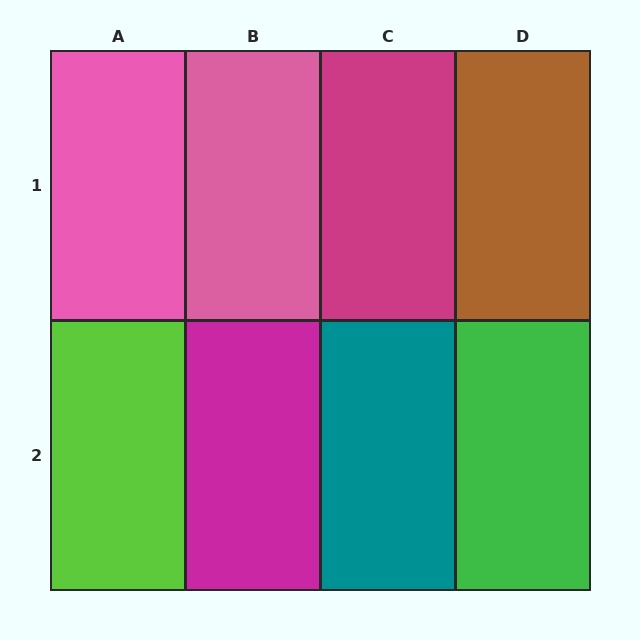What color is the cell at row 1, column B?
Pink.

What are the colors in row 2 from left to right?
Lime, magenta, teal, green.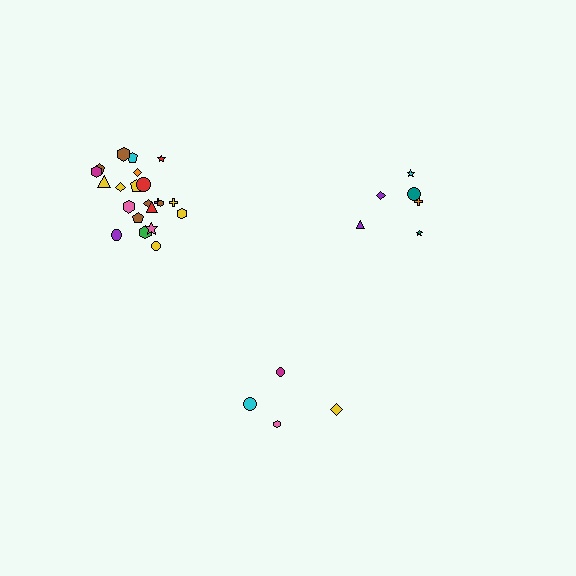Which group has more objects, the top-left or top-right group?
The top-left group.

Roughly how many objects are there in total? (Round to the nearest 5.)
Roughly 30 objects in total.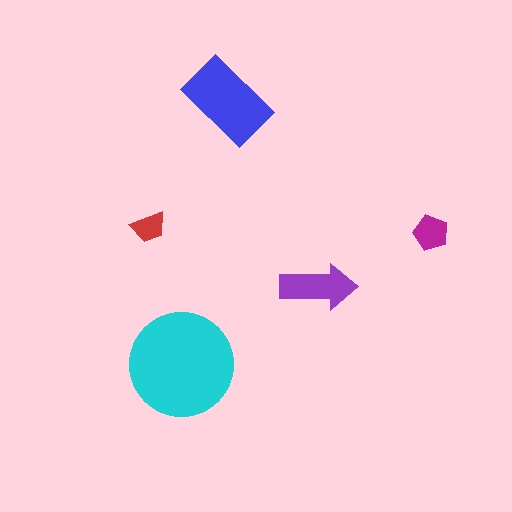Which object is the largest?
The cyan circle.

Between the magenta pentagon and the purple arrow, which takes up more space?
The purple arrow.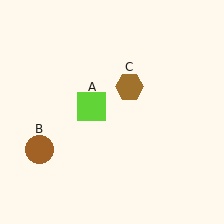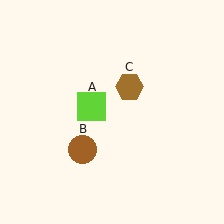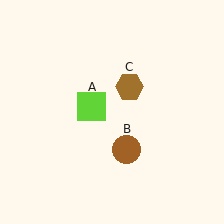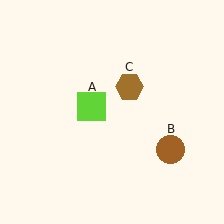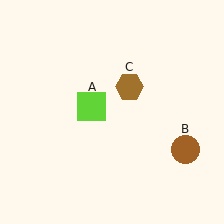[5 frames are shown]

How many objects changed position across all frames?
1 object changed position: brown circle (object B).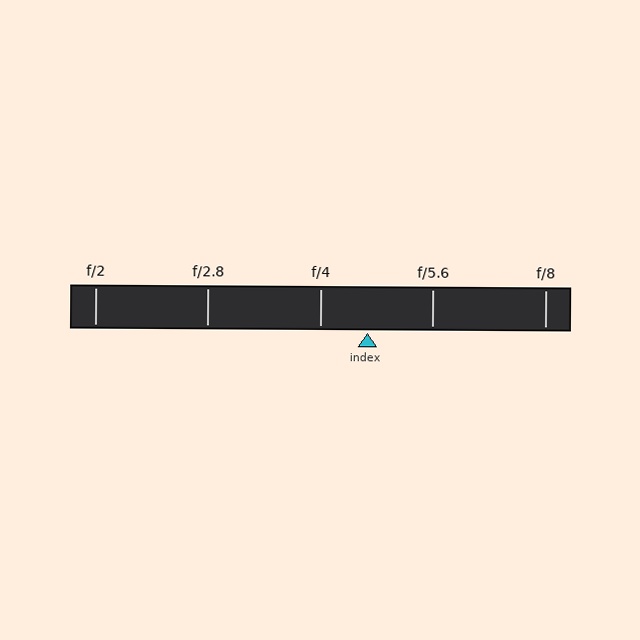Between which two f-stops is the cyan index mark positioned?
The index mark is between f/4 and f/5.6.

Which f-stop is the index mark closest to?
The index mark is closest to f/4.